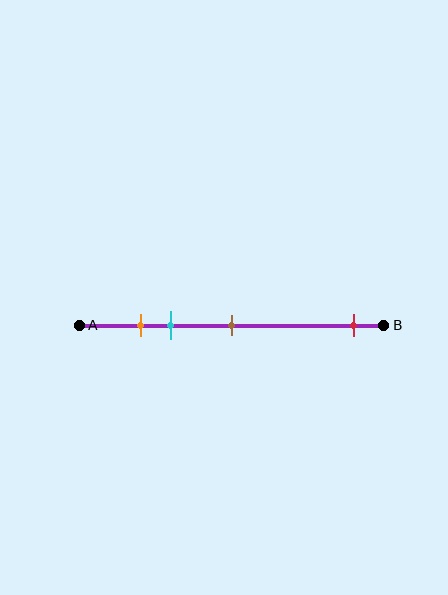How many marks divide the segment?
There are 4 marks dividing the segment.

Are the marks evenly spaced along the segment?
No, the marks are not evenly spaced.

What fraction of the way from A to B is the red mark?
The red mark is approximately 90% (0.9) of the way from A to B.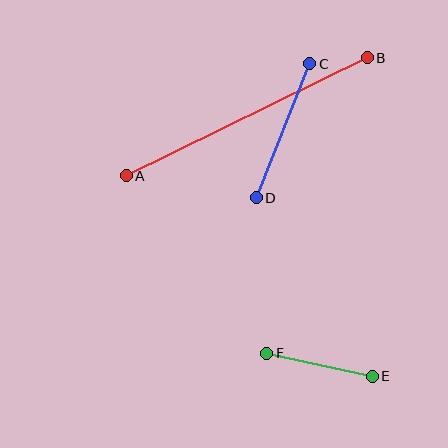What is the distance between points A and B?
The distance is approximately 269 pixels.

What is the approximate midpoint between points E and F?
The midpoint is at approximately (320, 365) pixels.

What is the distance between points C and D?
The distance is approximately 145 pixels.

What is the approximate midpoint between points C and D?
The midpoint is at approximately (283, 131) pixels.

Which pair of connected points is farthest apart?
Points A and B are farthest apart.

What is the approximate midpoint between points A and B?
The midpoint is at approximately (247, 117) pixels.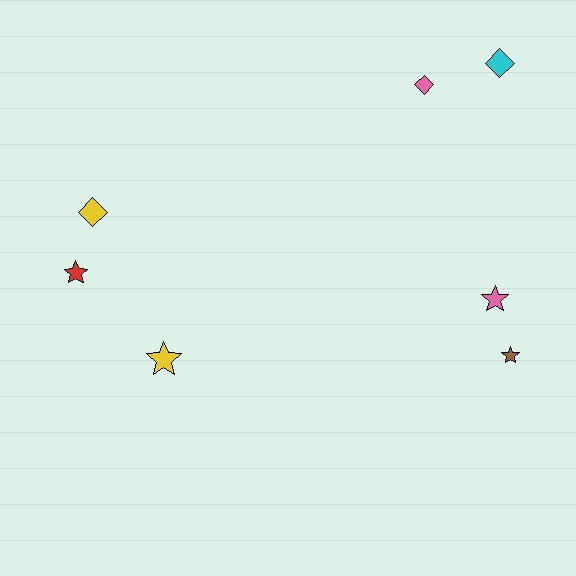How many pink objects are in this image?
There are 2 pink objects.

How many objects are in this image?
There are 7 objects.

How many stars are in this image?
There are 4 stars.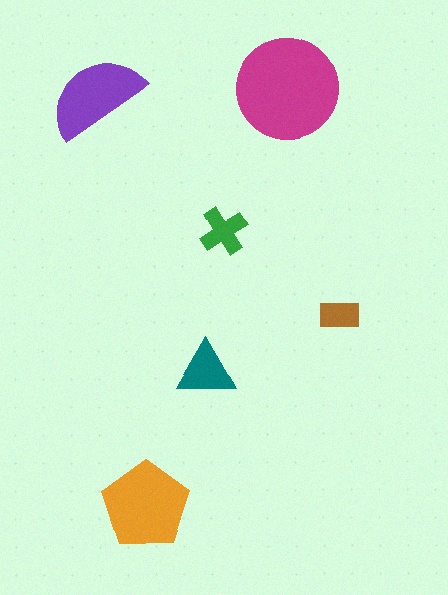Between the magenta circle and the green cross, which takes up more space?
The magenta circle.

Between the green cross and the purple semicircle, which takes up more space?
The purple semicircle.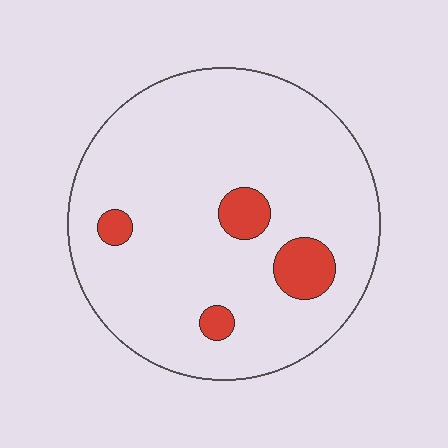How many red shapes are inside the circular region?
4.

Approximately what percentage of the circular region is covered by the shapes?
Approximately 10%.